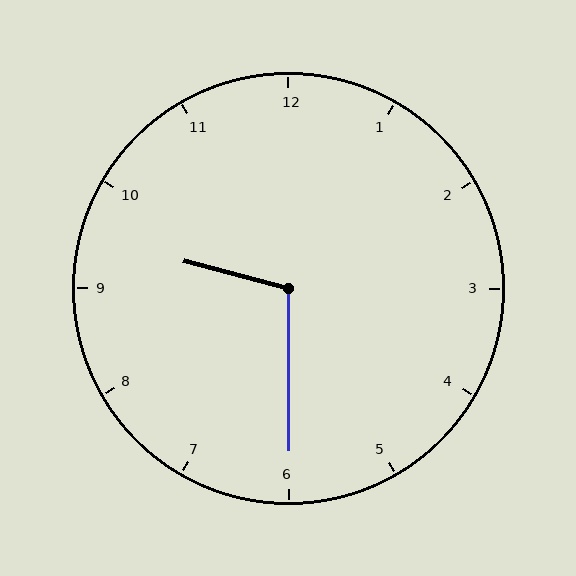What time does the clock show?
9:30.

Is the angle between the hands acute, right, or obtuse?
It is obtuse.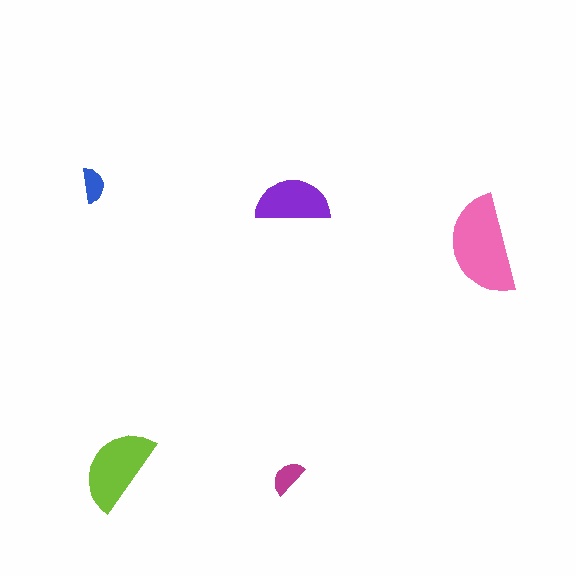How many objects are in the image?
There are 5 objects in the image.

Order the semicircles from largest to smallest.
the pink one, the lime one, the purple one, the magenta one, the blue one.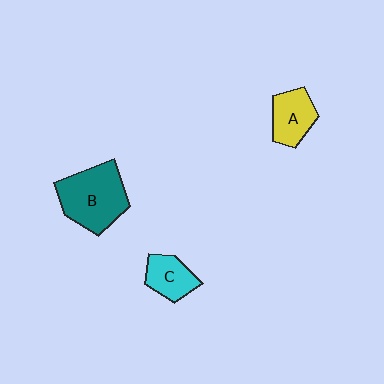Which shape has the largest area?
Shape B (teal).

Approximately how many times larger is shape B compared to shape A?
Approximately 1.7 times.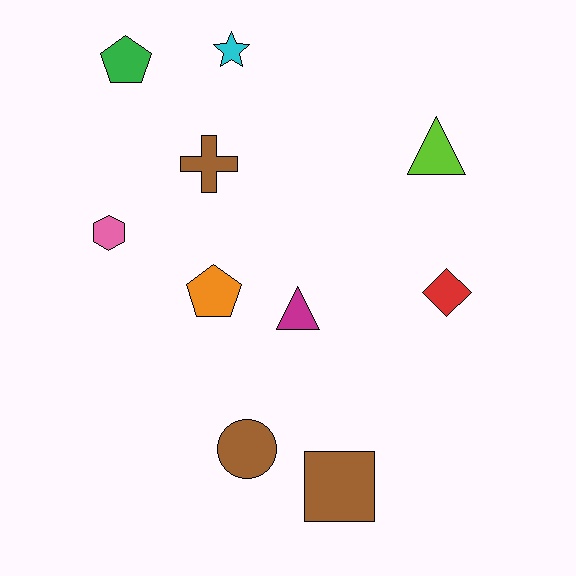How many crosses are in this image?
There is 1 cross.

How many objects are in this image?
There are 10 objects.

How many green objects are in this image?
There is 1 green object.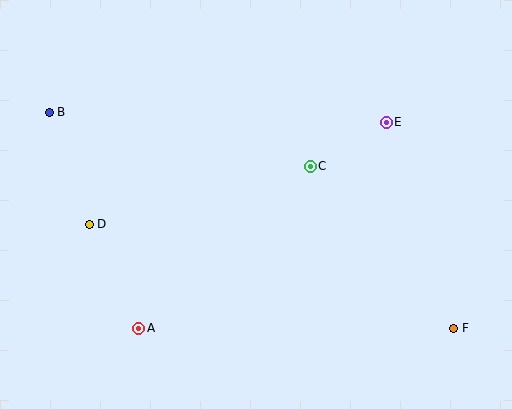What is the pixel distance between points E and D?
The distance between E and D is 314 pixels.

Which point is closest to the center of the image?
Point C at (310, 166) is closest to the center.